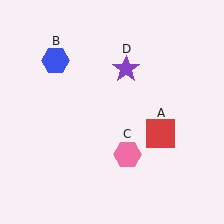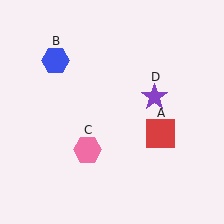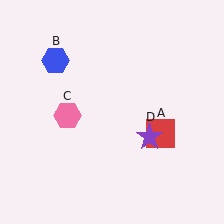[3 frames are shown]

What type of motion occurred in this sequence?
The pink hexagon (object C), purple star (object D) rotated clockwise around the center of the scene.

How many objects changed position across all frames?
2 objects changed position: pink hexagon (object C), purple star (object D).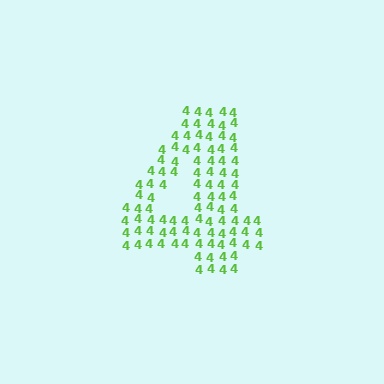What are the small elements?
The small elements are digit 4's.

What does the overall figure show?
The overall figure shows the digit 4.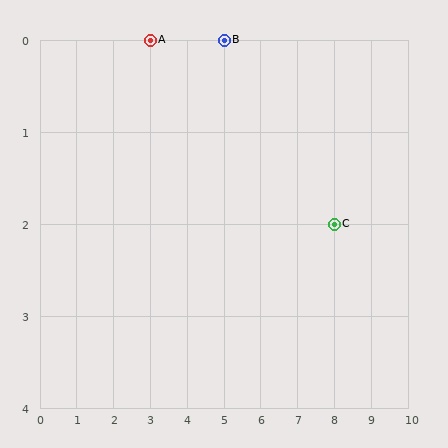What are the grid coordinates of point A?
Point A is at grid coordinates (3, 0).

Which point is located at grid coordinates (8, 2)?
Point C is at (8, 2).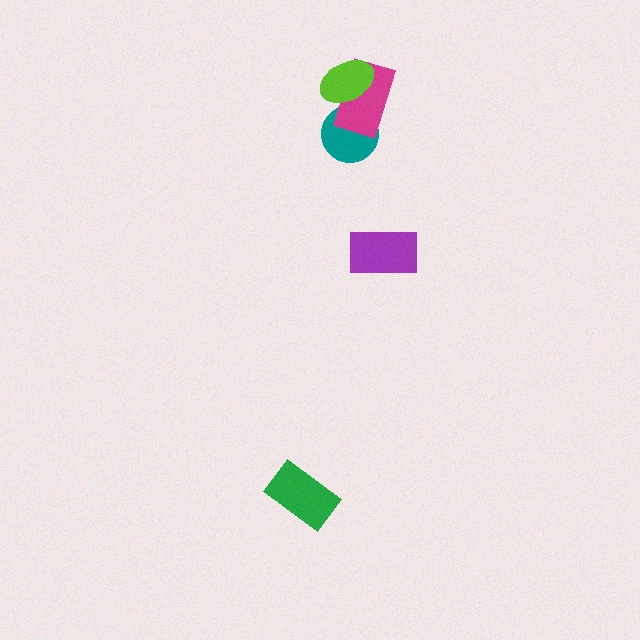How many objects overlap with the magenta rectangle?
2 objects overlap with the magenta rectangle.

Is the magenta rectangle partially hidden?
Yes, it is partially covered by another shape.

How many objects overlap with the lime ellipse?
1 object overlaps with the lime ellipse.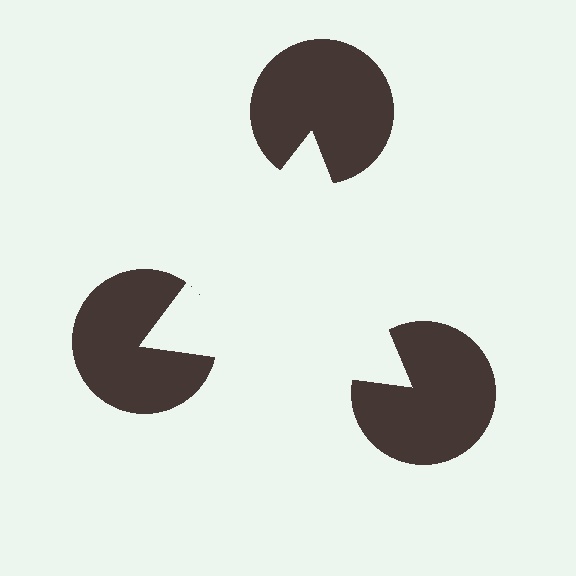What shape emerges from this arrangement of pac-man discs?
An illusory triangle — its edges are inferred from the aligned wedge cuts in the pac-man discs, not physically drawn.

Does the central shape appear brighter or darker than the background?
It typically appears slightly brighter than the background, even though no actual brightness change is drawn.